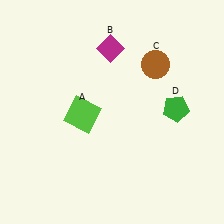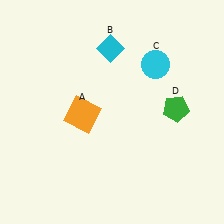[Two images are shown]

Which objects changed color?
A changed from lime to orange. B changed from magenta to cyan. C changed from brown to cyan.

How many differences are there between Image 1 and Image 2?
There are 3 differences between the two images.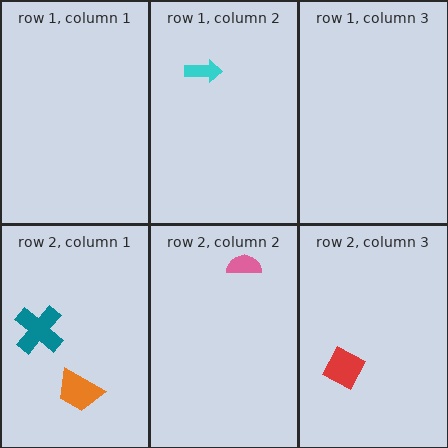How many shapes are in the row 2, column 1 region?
2.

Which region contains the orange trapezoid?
The row 2, column 1 region.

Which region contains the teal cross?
The row 2, column 1 region.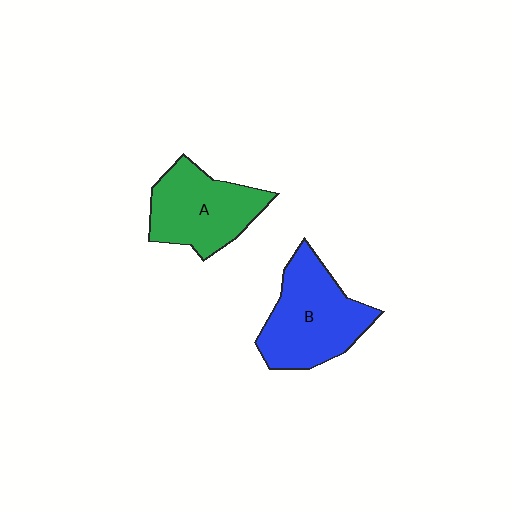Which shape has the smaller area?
Shape A (green).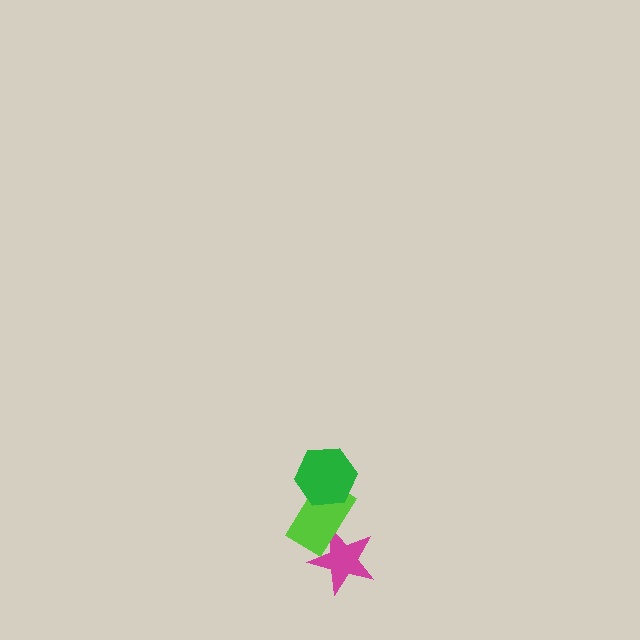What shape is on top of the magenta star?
The lime rectangle is on top of the magenta star.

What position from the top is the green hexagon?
The green hexagon is 1st from the top.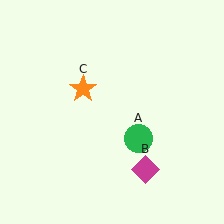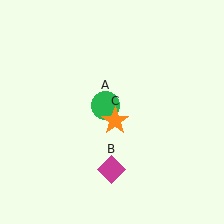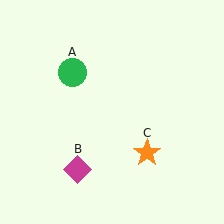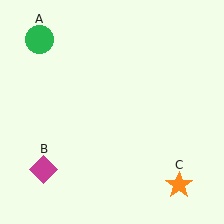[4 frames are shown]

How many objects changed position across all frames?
3 objects changed position: green circle (object A), magenta diamond (object B), orange star (object C).